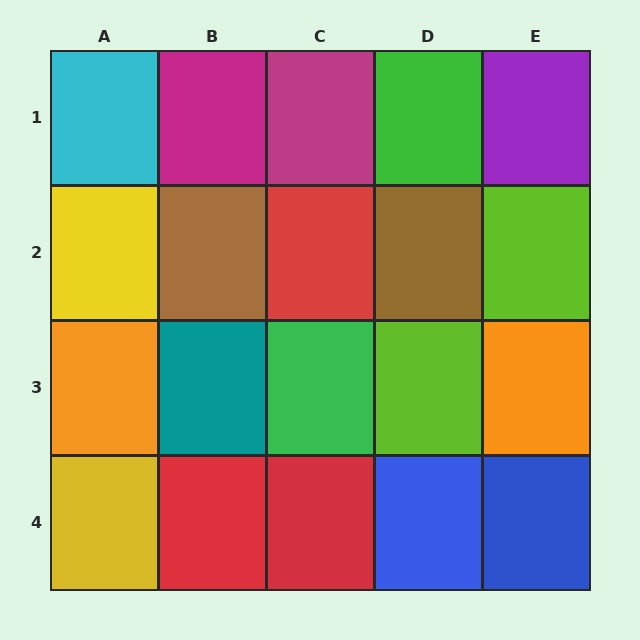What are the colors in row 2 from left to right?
Yellow, brown, red, brown, lime.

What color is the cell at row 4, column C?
Red.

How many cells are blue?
2 cells are blue.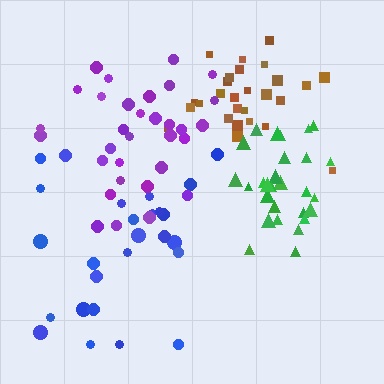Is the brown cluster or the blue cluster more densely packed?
Brown.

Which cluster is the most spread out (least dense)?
Blue.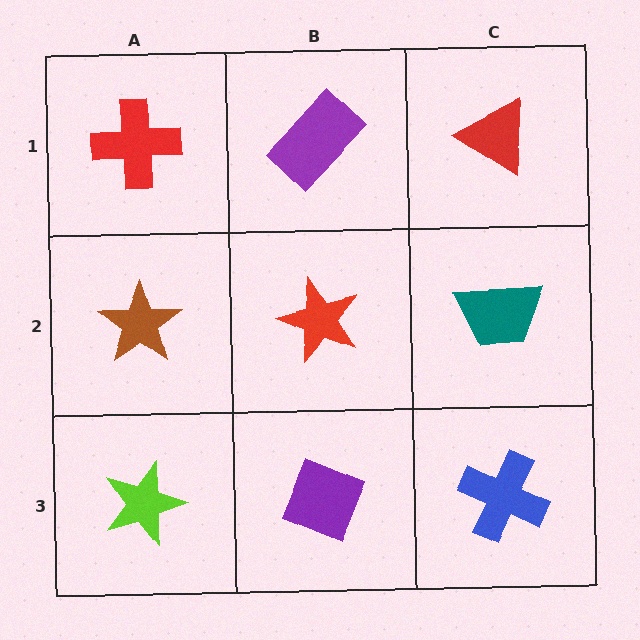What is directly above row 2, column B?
A purple rectangle.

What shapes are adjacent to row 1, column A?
A brown star (row 2, column A), a purple rectangle (row 1, column B).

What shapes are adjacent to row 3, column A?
A brown star (row 2, column A), a purple diamond (row 3, column B).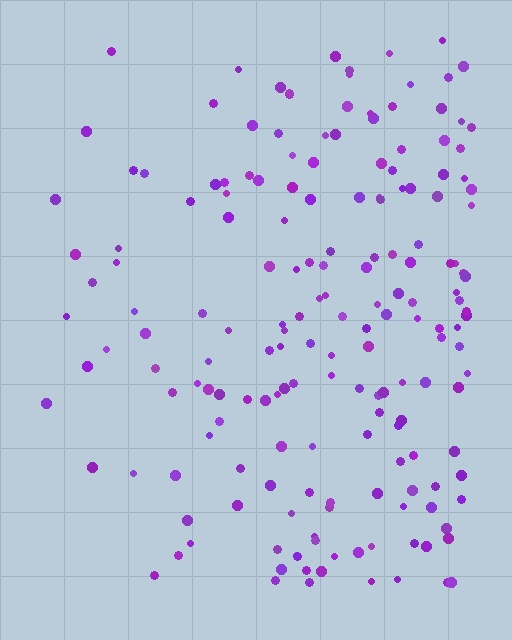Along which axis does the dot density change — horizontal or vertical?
Horizontal.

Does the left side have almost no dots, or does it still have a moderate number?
Still a moderate number, just noticeably fewer than the right.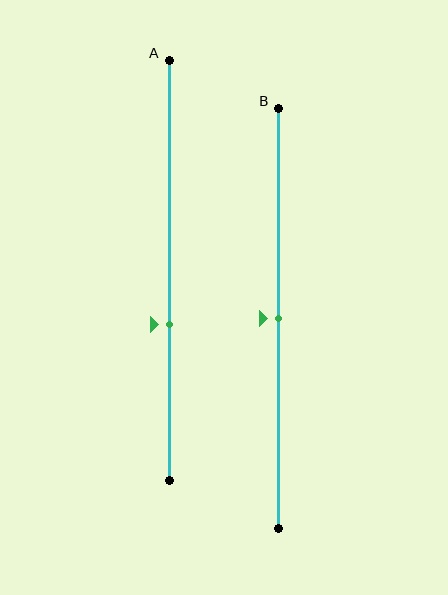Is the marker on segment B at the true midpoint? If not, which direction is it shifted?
Yes, the marker on segment B is at the true midpoint.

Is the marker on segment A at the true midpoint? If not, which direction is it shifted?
No, the marker on segment A is shifted downward by about 13% of the segment length.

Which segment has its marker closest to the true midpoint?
Segment B has its marker closest to the true midpoint.